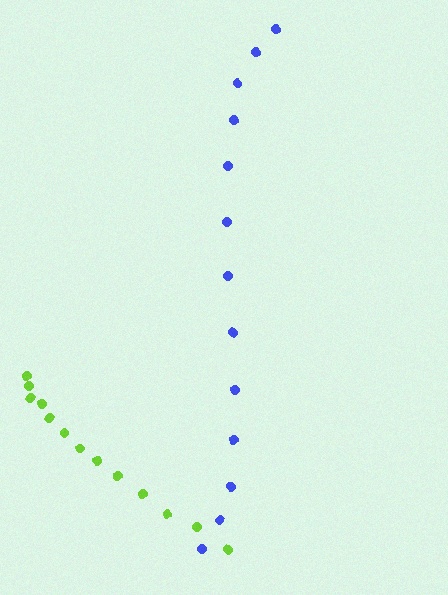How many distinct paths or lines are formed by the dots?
There are 2 distinct paths.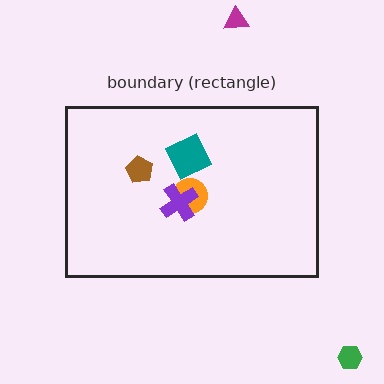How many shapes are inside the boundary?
4 inside, 2 outside.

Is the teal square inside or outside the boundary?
Inside.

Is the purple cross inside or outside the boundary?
Inside.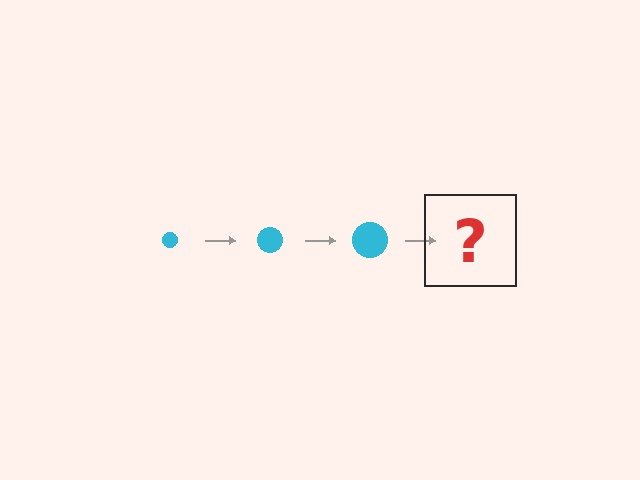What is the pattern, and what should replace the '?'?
The pattern is that the circle gets progressively larger each step. The '?' should be a cyan circle, larger than the previous one.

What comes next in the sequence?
The next element should be a cyan circle, larger than the previous one.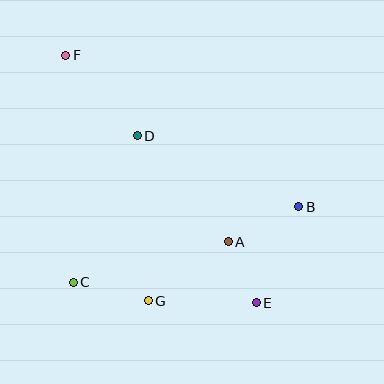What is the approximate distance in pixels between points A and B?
The distance between A and B is approximately 79 pixels.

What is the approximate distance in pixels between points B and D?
The distance between B and D is approximately 176 pixels.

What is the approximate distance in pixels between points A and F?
The distance between A and F is approximately 247 pixels.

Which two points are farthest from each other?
Points E and F are farthest from each other.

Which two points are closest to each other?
Points A and E are closest to each other.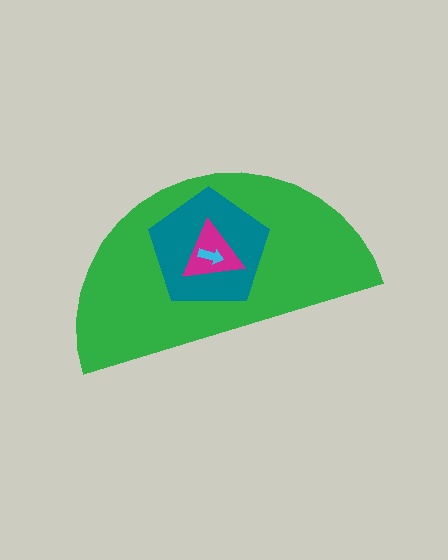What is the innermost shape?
The cyan arrow.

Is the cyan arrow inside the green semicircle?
Yes.